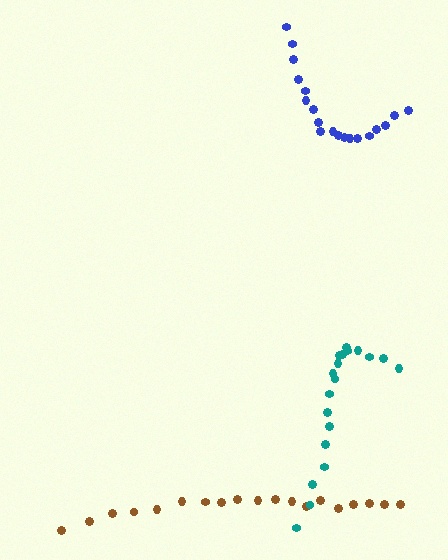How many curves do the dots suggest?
There are 3 distinct paths.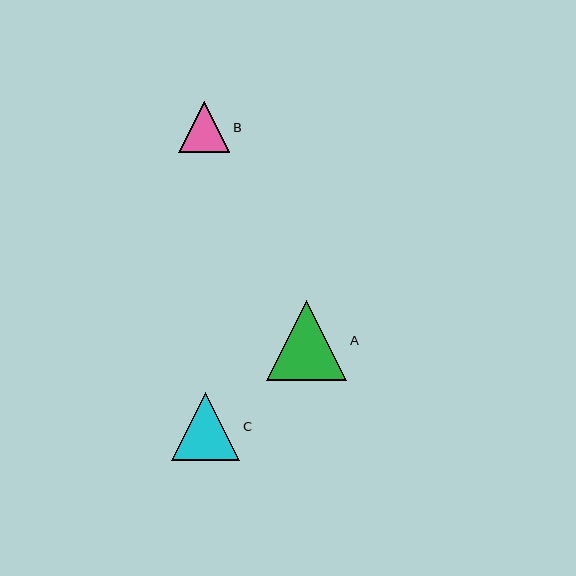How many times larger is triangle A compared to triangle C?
Triangle A is approximately 1.2 times the size of triangle C.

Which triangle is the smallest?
Triangle B is the smallest with a size of approximately 51 pixels.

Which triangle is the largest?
Triangle A is the largest with a size of approximately 80 pixels.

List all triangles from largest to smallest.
From largest to smallest: A, C, B.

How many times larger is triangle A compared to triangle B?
Triangle A is approximately 1.6 times the size of triangle B.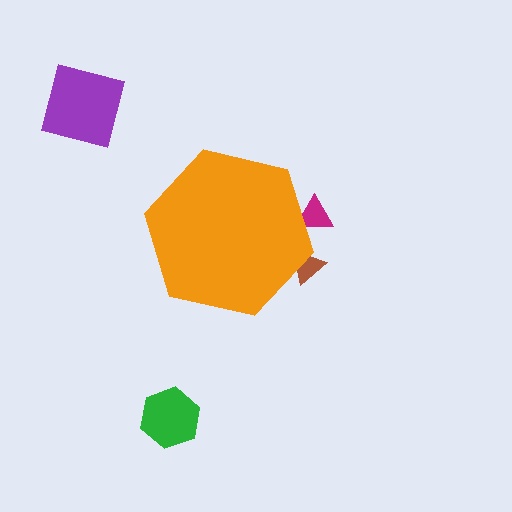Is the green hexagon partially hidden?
No, the green hexagon is fully visible.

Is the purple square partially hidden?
No, the purple square is fully visible.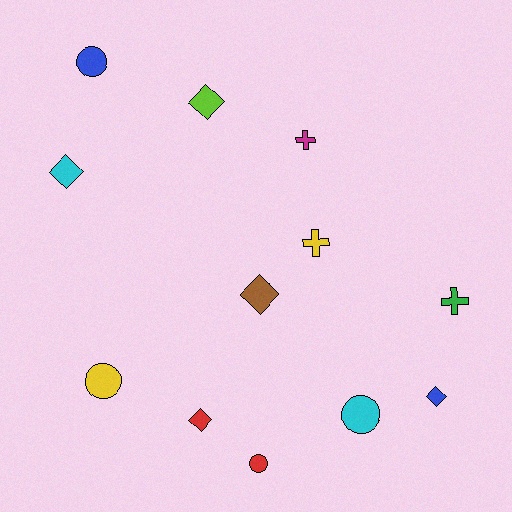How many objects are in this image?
There are 12 objects.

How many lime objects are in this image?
There is 1 lime object.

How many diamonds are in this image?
There are 5 diamonds.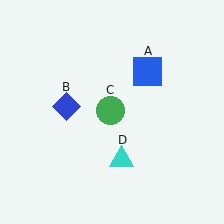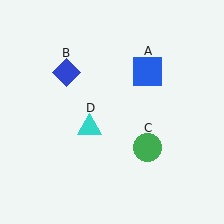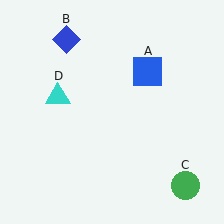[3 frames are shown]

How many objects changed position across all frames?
3 objects changed position: blue diamond (object B), green circle (object C), cyan triangle (object D).